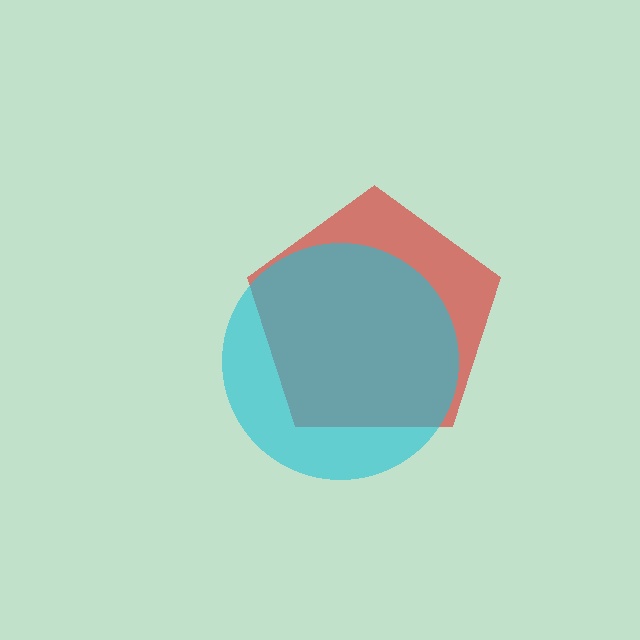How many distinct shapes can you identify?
There are 2 distinct shapes: a red pentagon, a cyan circle.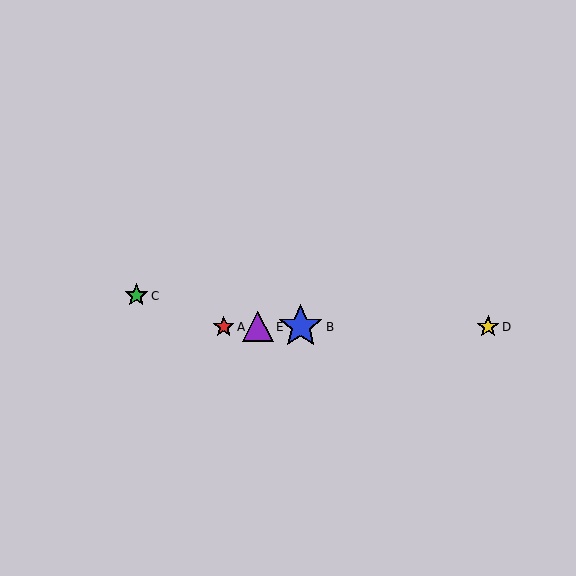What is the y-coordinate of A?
Object A is at y≈327.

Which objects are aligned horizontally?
Objects A, B, D, E are aligned horizontally.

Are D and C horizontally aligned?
No, D is at y≈327 and C is at y≈296.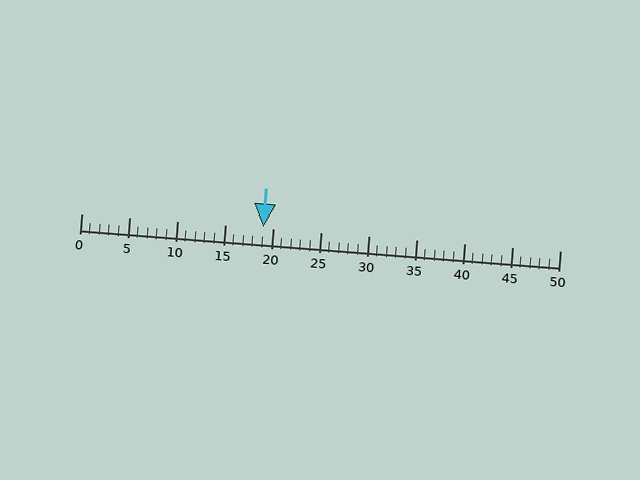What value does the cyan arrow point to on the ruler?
The cyan arrow points to approximately 19.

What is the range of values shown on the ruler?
The ruler shows values from 0 to 50.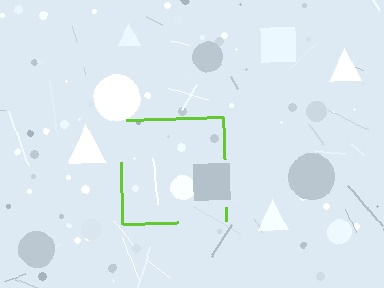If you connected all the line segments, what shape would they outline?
They would outline a square.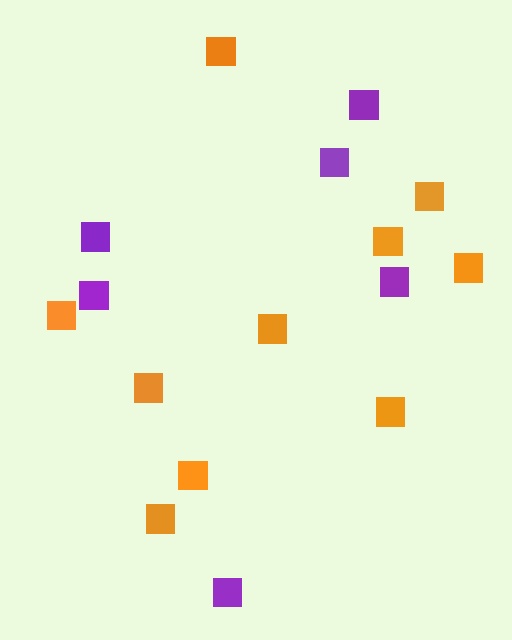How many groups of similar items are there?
There are 2 groups: one group of purple squares (6) and one group of orange squares (10).